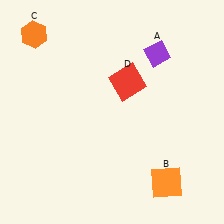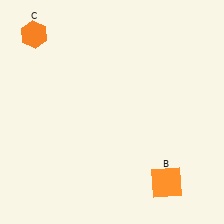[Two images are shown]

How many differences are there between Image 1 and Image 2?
There are 2 differences between the two images.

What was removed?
The purple diamond (A), the red square (D) were removed in Image 2.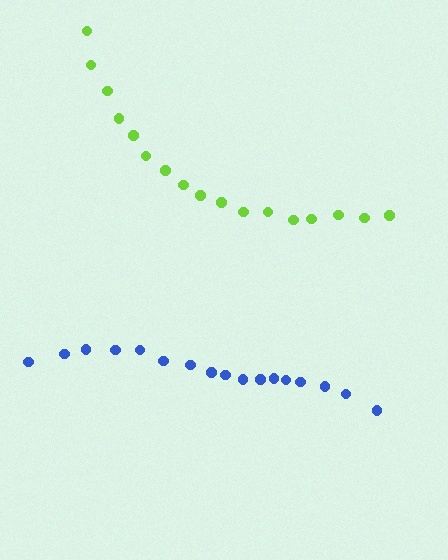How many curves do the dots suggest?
There are 2 distinct paths.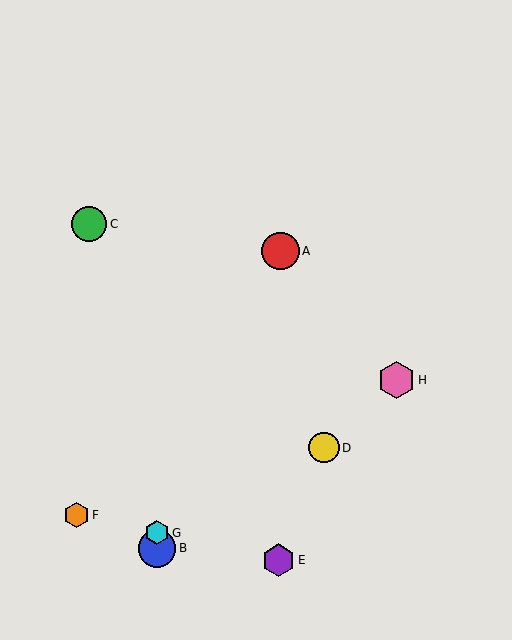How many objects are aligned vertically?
2 objects (B, G) are aligned vertically.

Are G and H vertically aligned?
No, G is at x≈157 and H is at x≈397.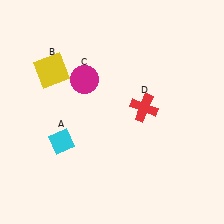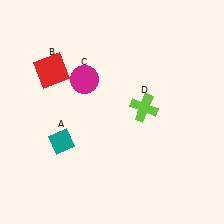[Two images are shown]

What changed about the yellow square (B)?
In Image 1, B is yellow. In Image 2, it changed to red.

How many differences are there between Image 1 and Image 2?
There are 3 differences between the two images.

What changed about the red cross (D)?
In Image 1, D is red. In Image 2, it changed to lime.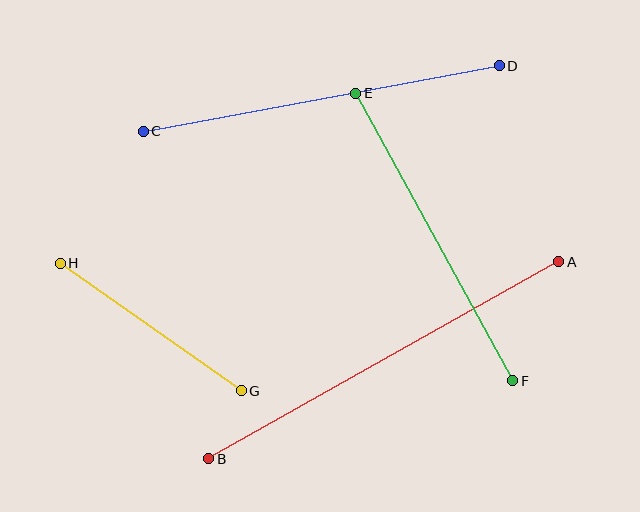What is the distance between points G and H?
The distance is approximately 221 pixels.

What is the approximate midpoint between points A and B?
The midpoint is at approximately (384, 360) pixels.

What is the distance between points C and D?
The distance is approximately 362 pixels.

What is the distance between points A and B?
The distance is approximately 402 pixels.